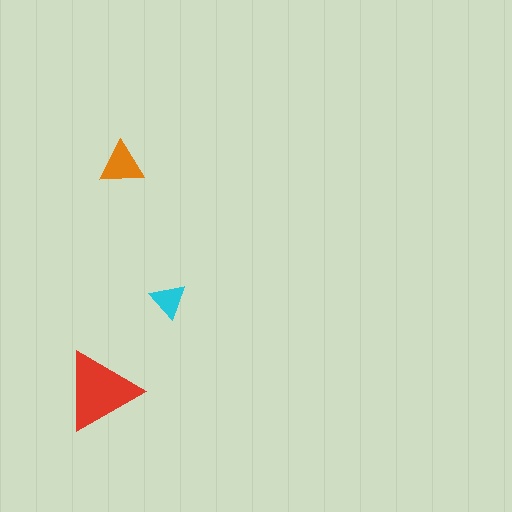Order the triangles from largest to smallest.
the red one, the orange one, the cyan one.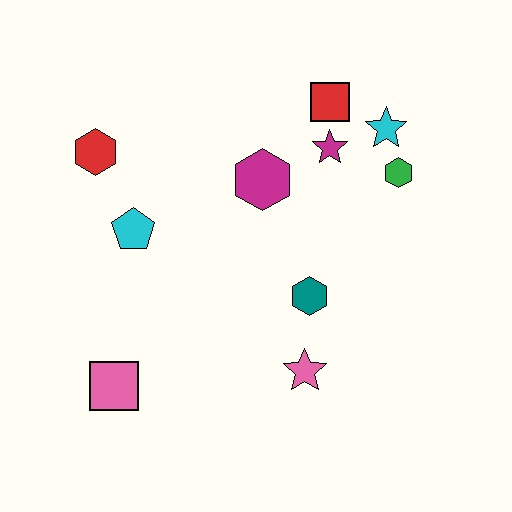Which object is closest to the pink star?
The teal hexagon is closest to the pink star.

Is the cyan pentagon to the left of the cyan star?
Yes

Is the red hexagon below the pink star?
No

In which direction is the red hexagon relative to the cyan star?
The red hexagon is to the left of the cyan star.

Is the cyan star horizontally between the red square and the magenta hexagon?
No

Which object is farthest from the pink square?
The cyan star is farthest from the pink square.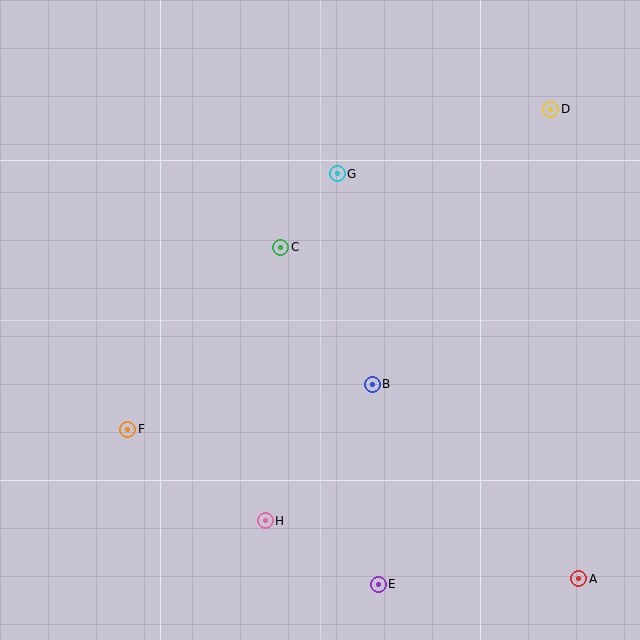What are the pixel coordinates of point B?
Point B is at (372, 384).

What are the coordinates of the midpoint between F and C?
The midpoint between F and C is at (204, 338).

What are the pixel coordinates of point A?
Point A is at (579, 579).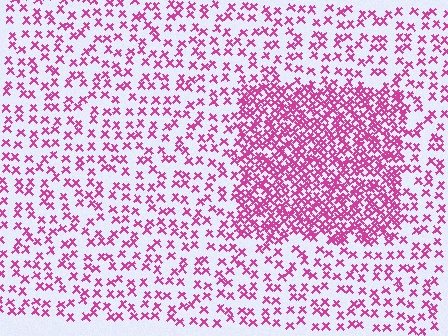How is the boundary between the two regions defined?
The boundary is defined by a change in element density (approximately 2.6x ratio). All elements are the same color, size, and shape.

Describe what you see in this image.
The image contains small magenta elements arranged at two different densities. A rectangle-shaped region is visible where the elements are more densely packed than the surrounding area.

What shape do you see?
I see a rectangle.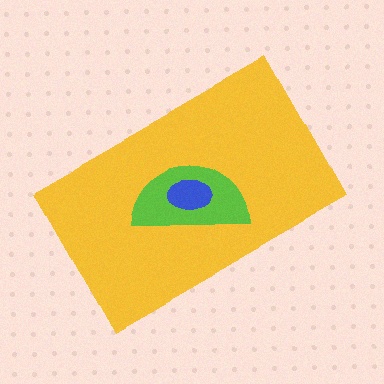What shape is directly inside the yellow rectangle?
The lime semicircle.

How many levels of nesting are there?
3.